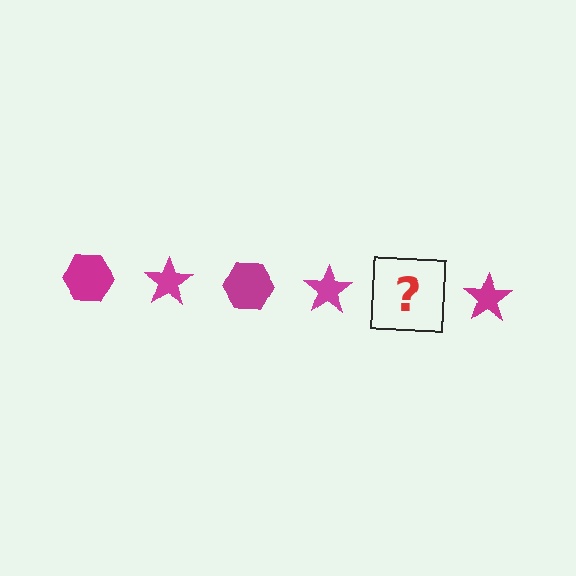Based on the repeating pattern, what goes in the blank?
The blank should be a magenta hexagon.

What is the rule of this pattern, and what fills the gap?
The rule is that the pattern cycles through hexagon, star shapes in magenta. The gap should be filled with a magenta hexagon.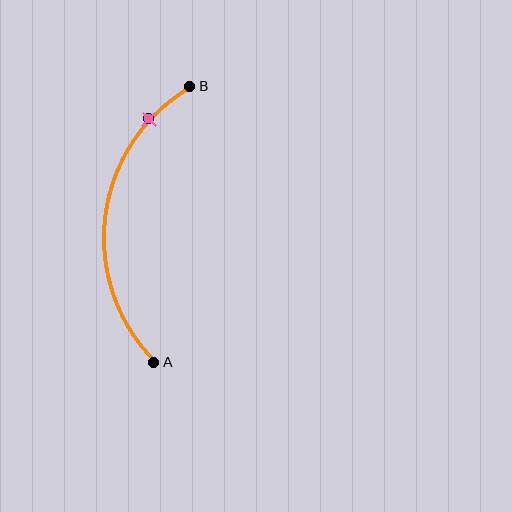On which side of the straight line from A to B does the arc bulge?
The arc bulges to the left of the straight line connecting A and B.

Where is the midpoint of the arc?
The arc midpoint is the point on the curve farthest from the straight line joining A and B. It sits to the left of that line.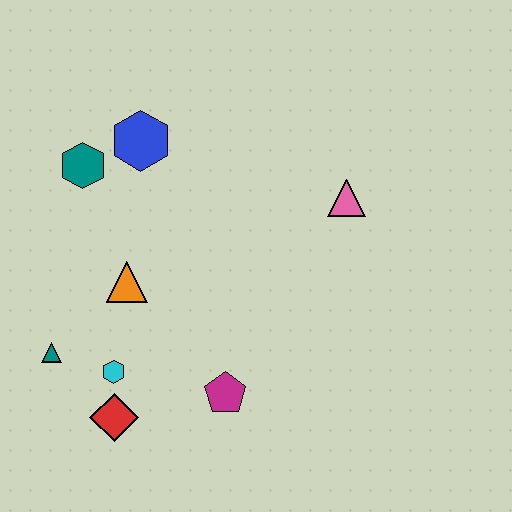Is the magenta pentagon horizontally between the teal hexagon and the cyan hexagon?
No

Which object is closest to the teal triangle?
The cyan hexagon is closest to the teal triangle.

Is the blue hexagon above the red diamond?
Yes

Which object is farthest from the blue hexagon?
The red diamond is farthest from the blue hexagon.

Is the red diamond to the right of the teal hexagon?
Yes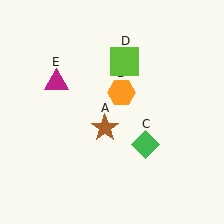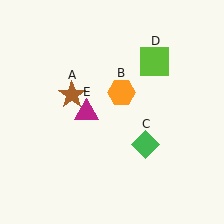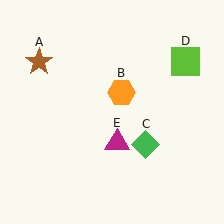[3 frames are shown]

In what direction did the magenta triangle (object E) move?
The magenta triangle (object E) moved down and to the right.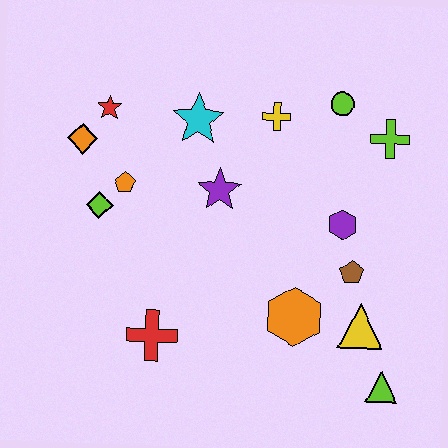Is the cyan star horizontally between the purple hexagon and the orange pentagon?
Yes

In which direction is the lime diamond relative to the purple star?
The lime diamond is to the left of the purple star.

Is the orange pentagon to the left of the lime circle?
Yes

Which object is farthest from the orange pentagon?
The lime triangle is farthest from the orange pentagon.